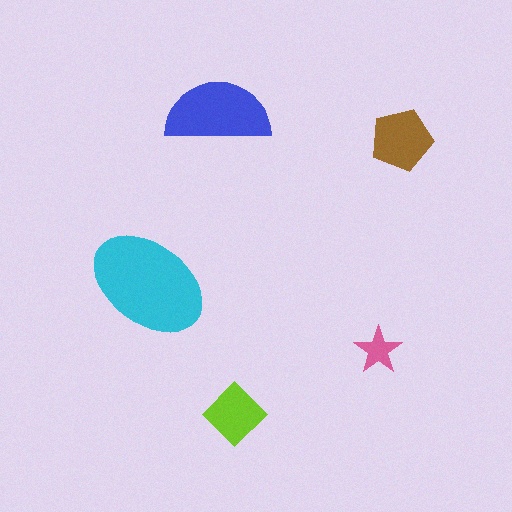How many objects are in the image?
There are 5 objects in the image.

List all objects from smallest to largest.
The pink star, the lime diamond, the brown pentagon, the blue semicircle, the cyan ellipse.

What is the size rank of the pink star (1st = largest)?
5th.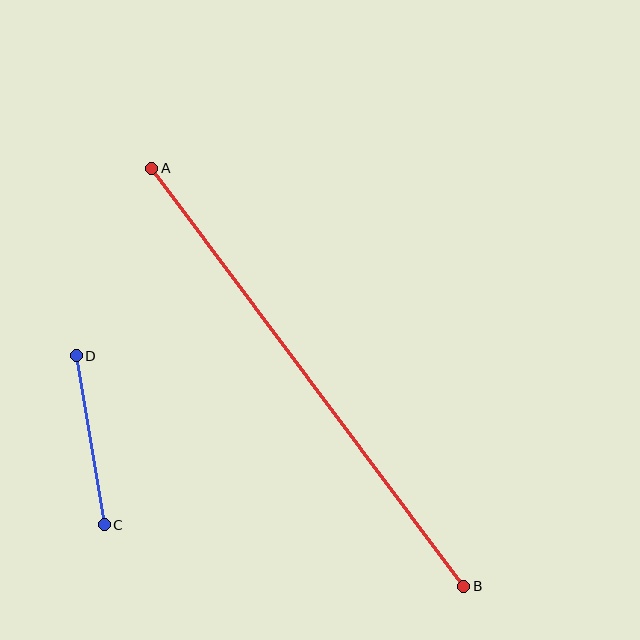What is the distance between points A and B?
The distance is approximately 522 pixels.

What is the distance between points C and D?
The distance is approximately 171 pixels.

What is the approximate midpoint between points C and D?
The midpoint is at approximately (90, 440) pixels.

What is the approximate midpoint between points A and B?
The midpoint is at approximately (308, 377) pixels.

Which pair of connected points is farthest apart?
Points A and B are farthest apart.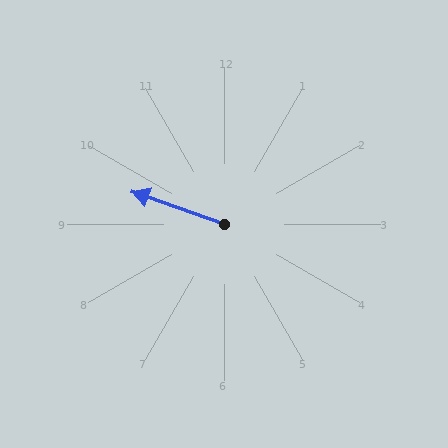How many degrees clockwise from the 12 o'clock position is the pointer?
Approximately 290 degrees.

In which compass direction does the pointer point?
West.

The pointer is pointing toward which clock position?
Roughly 10 o'clock.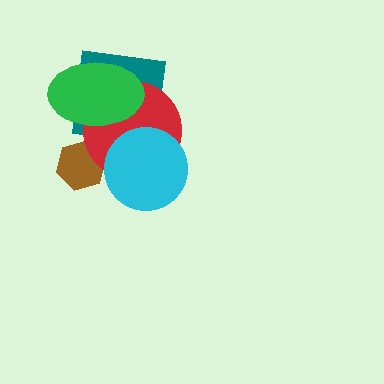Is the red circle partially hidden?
Yes, it is partially covered by another shape.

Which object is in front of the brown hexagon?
The red circle is in front of the brown hexagon.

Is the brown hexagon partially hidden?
Yes, it is partially covered by another shape.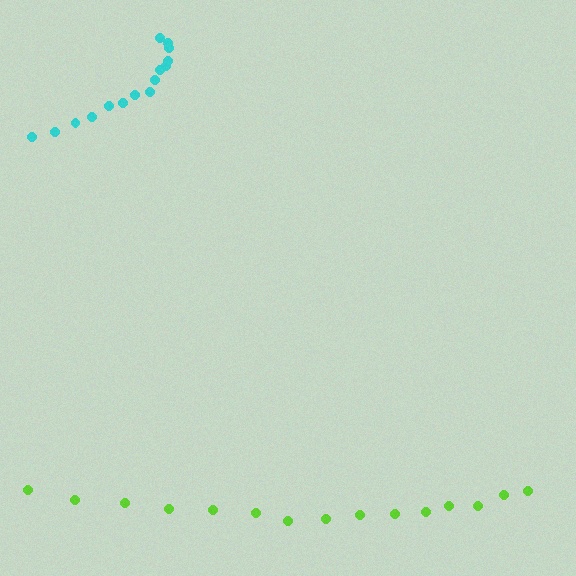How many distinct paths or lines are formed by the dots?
There are 2 distinct paths.